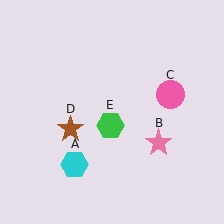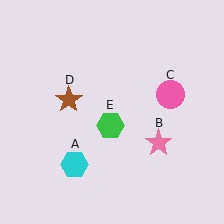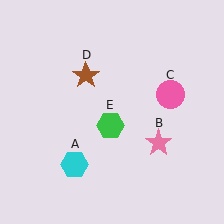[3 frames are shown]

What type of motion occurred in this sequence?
The brown star (object D) rotated clockwise around the center of the scene.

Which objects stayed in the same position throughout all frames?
Cyan hexagon (object A) and pink star (object B) and pink circle (object C) and green hexagon (object E) remained stationary.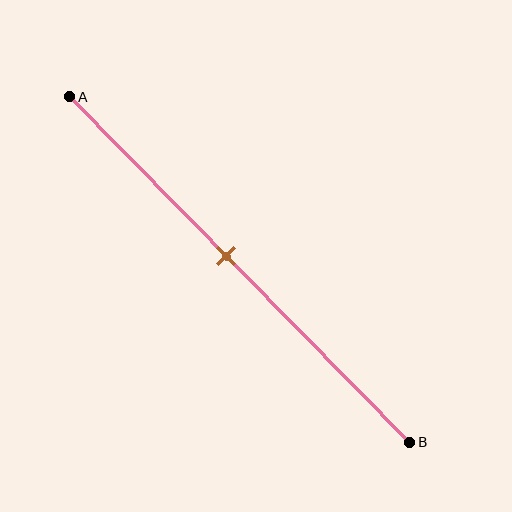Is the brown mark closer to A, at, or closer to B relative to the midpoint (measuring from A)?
The brown mark is closer to point A than the midpoint of segment AB.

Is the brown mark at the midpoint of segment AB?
No, the mark is at about 45% from A, not at the 50% midpoint.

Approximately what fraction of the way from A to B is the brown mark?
The brown mark is approximately 45% of the way from A to B.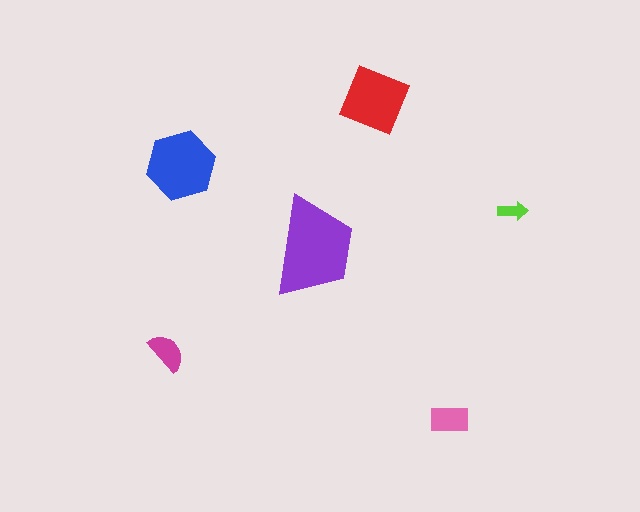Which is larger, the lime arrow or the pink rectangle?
The pink rectangle.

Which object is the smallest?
The lime arrow.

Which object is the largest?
The purple trapezoid.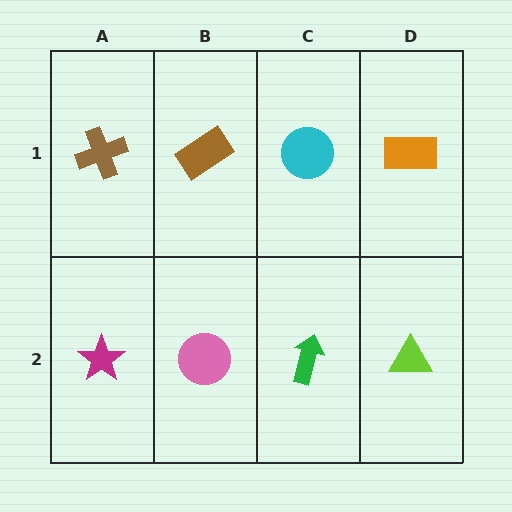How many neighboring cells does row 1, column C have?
3.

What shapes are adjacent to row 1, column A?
A magenta star (row 2, column A), a brown rectangle (row 1, column B).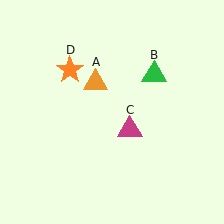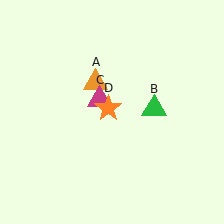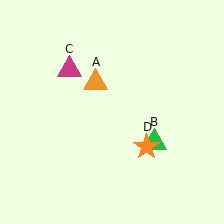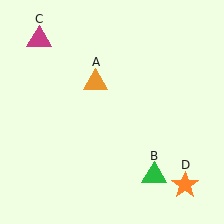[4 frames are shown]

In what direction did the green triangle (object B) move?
The green triangle (object B) moved down.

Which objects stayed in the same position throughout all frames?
Orange triangle (object A) remained stationary.